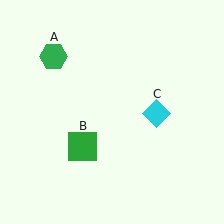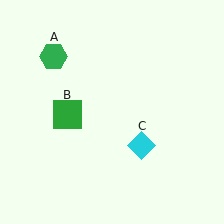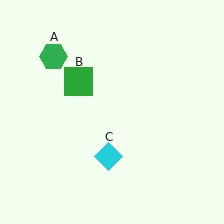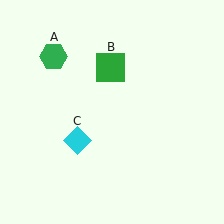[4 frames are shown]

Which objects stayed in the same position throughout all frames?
Green hexagon (object A) remained stationary.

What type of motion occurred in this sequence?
The green square (object B), cyan diamond (object C) rotated clockwise around the center of the scene.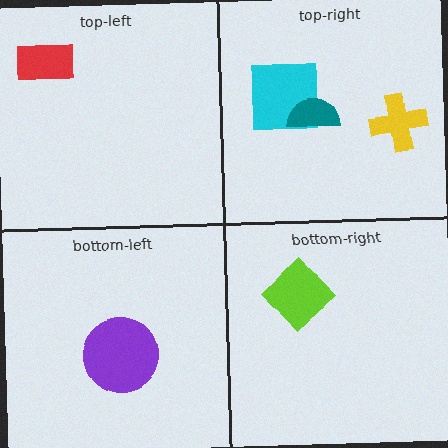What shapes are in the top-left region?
The red rectangle.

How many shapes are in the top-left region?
1.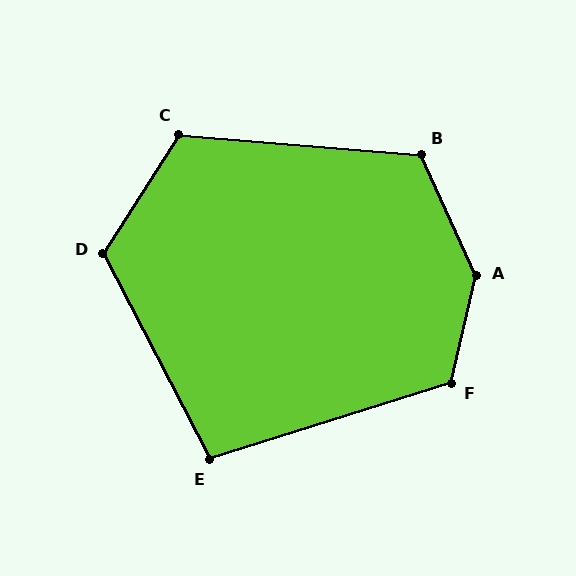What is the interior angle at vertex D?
Approximately 120 degrees (obtuse).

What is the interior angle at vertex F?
Approximately 121 degrees (obtuse).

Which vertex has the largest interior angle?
A, at approximately 142 degrees.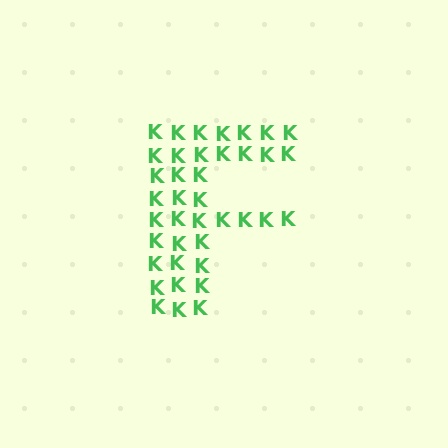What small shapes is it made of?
It is made of small letter K's.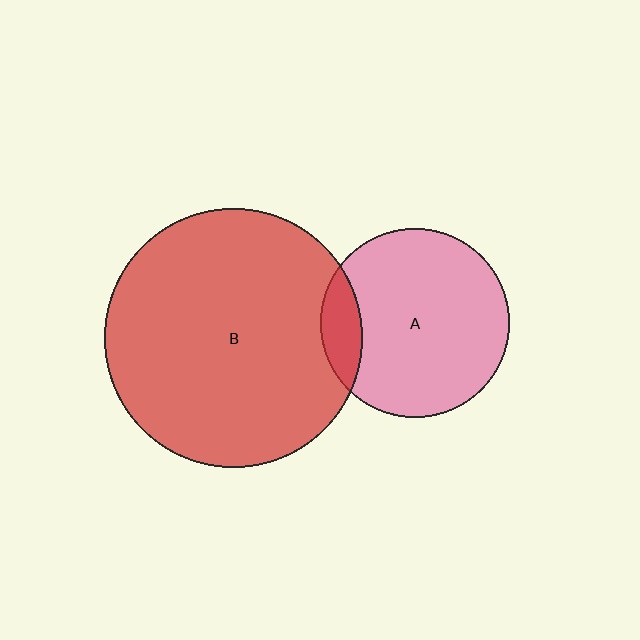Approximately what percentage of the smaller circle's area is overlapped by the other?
Approximately 15%.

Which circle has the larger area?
Circle B (red).